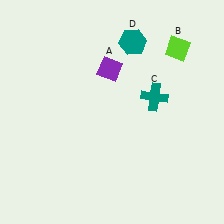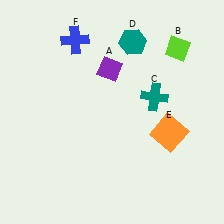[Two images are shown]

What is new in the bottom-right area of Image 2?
An orange square (E) was added in the bottom-right area of Image 2.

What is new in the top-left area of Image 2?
A blue cross (F) was added in the top-left area of Image 2.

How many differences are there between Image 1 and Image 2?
There are 2 differences between the two images.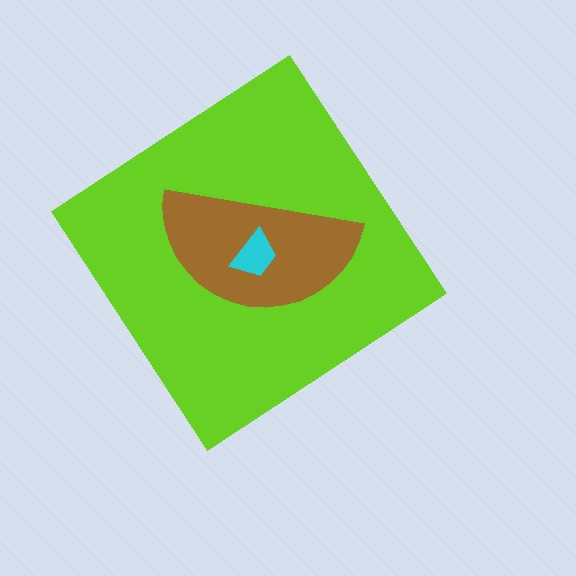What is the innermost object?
The cyan trapezoid.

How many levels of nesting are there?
3.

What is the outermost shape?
The lime diamond.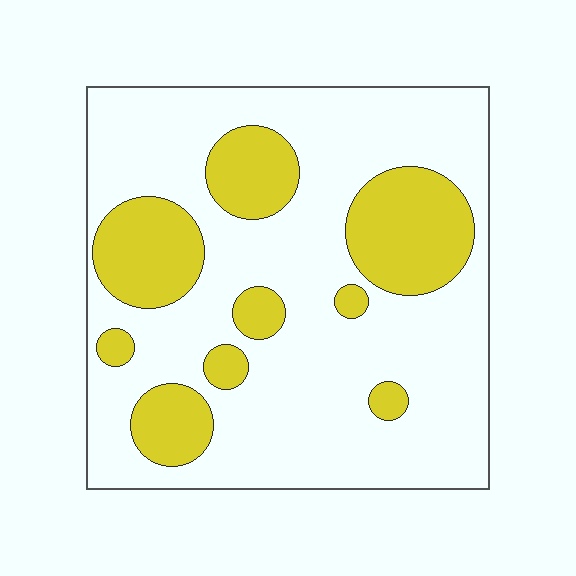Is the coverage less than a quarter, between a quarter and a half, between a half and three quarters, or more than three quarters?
Between a quarter and a half.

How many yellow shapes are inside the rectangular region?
9.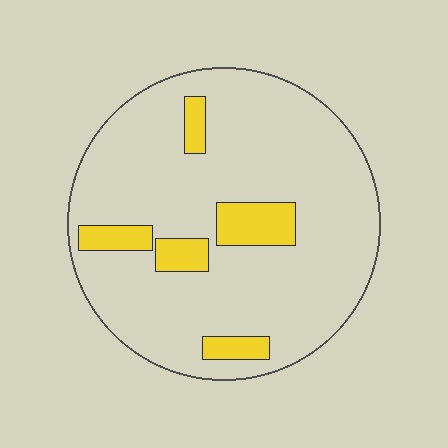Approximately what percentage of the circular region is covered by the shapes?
Approximately 15%.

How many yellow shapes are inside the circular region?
5.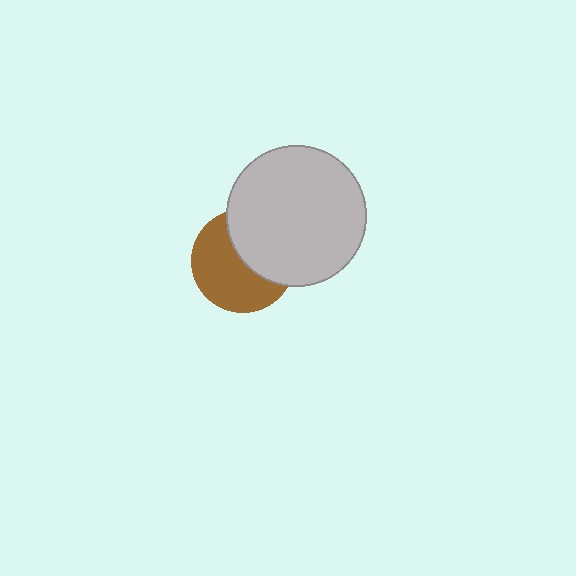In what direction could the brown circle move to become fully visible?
The brown circle could move toward the lower-left. That would shift it out from behind the light gray circle entirely.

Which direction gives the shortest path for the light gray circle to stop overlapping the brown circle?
Moving toward the upper-right gives the shortest separation.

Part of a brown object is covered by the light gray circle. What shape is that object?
It is a circle.